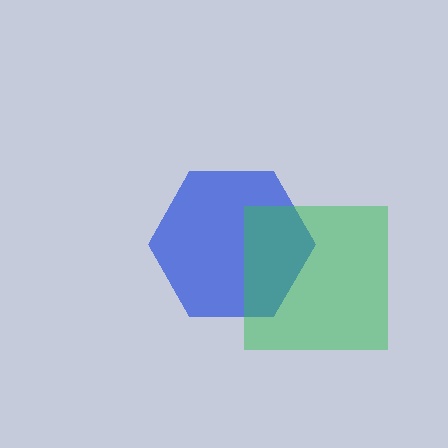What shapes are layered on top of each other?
The layered shapes are: a blue hexagon, a green square.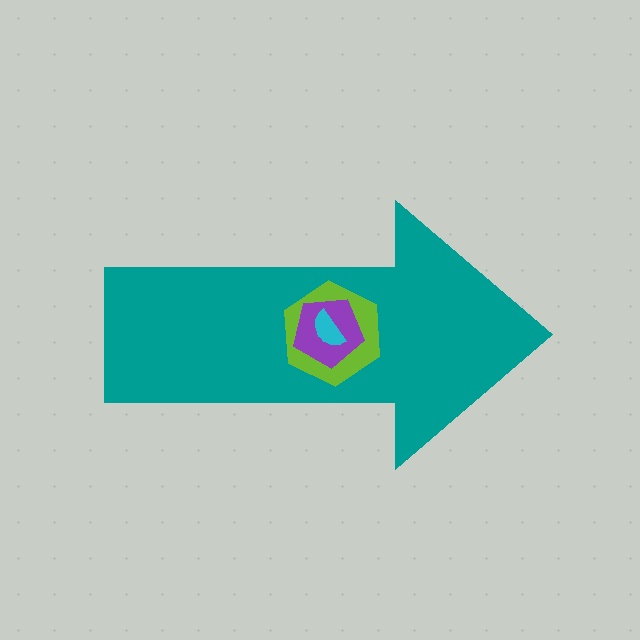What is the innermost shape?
The cyan semicircle.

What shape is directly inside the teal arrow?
The lime hexagon.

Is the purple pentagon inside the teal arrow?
Yes.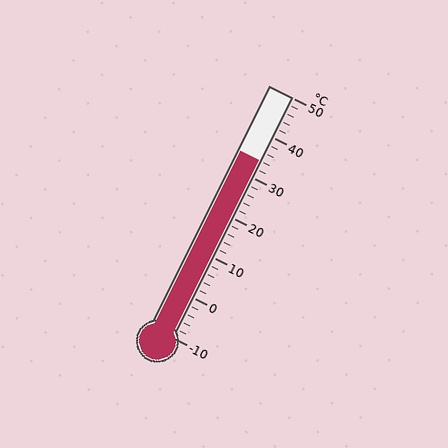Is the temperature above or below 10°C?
The temperature is above 10°C.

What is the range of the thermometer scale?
The thermometer scale ranges from -10°C to 50°C.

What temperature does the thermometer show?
The thermometer shows approximately 34°C.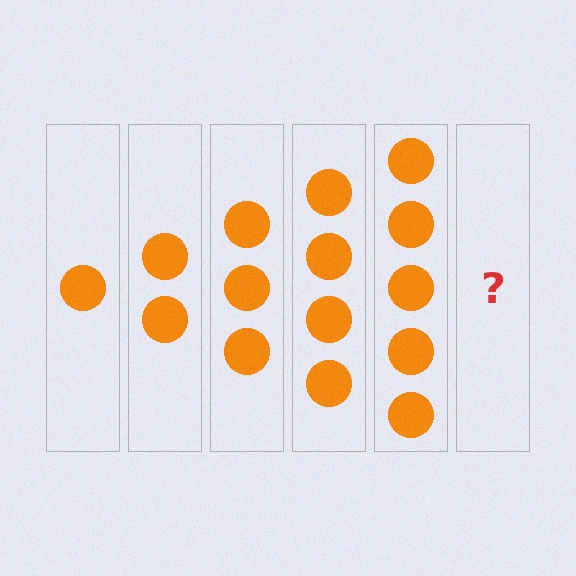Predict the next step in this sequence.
The next step is 6 circles.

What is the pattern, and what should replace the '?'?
The pattern is that each step adds one more circle. The '?' should be 6 circles.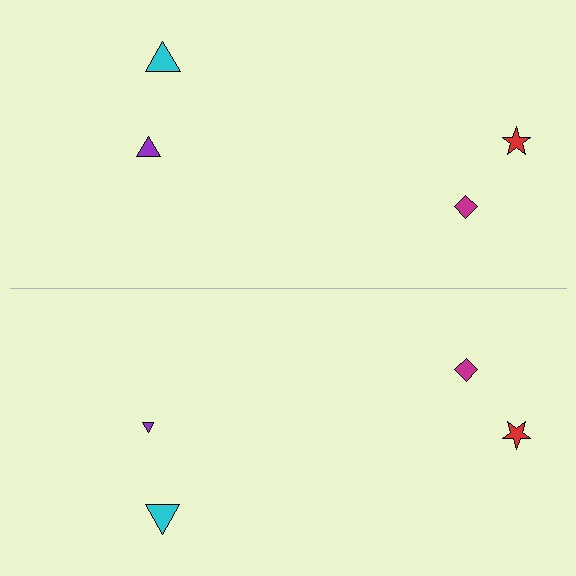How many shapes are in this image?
There are 8 shapes in this image.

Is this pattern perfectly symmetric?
No, the pattern is not perfectly symmetric. The purple triangle on the bottom side has a different size than its mirror counterpart.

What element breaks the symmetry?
The purple triangle on the bottom side has a different size than its mirror counterpart.